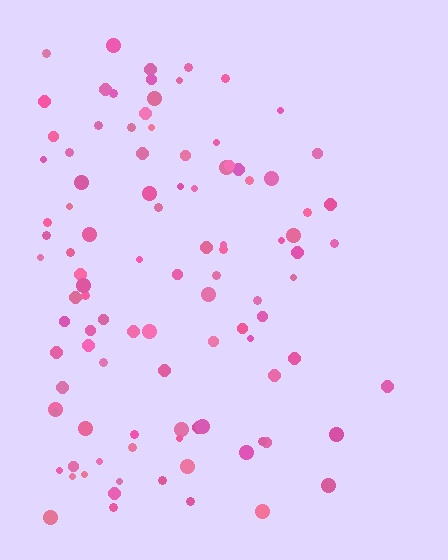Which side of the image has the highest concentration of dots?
The left.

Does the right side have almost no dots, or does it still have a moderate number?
Still a moderate number, just noticeably fewer than the left.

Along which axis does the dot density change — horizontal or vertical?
Horizontal.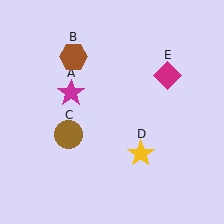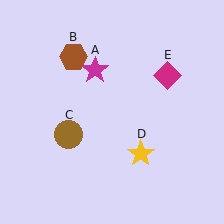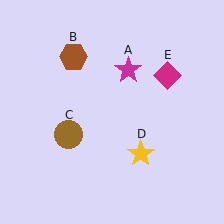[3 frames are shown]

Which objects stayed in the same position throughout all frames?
Brown hexagon (object B) and brown circle (object C) and yellow star (object D) and magenta diamond (object E) remained stationary.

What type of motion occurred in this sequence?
The magenta star (object A) rotated clockwise around the center of the scene.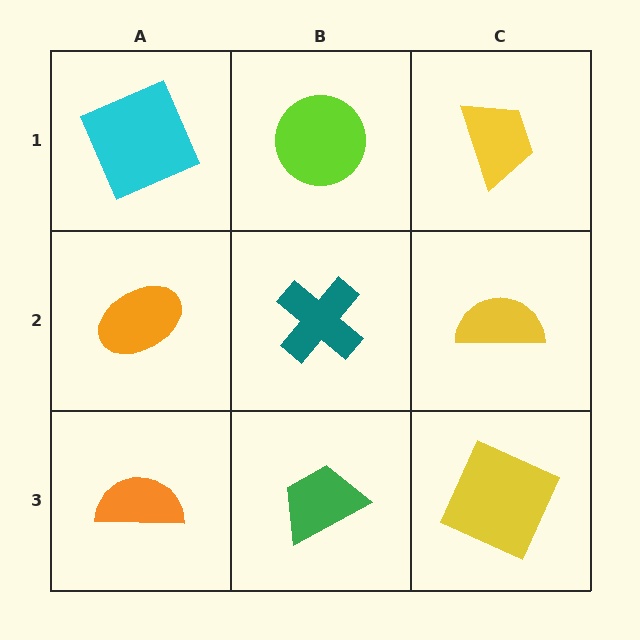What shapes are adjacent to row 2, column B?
A lime circle (row 1, column B), a green trapezoid (row 3, column B), an orange ellipse (row 2, column A), a yellow semicircle (row 2, column C).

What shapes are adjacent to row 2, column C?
A yellow trapezoid (row 1, column C), a yellow square (row 3, column C), a teal cross (row 2, column B).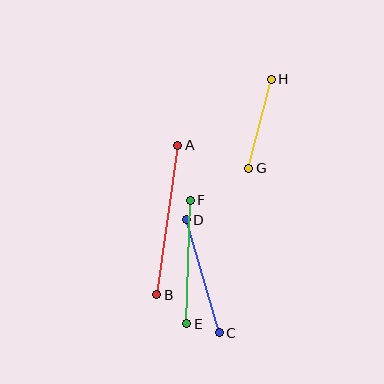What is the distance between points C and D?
The distance is approximately 118 pixels.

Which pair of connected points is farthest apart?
Points A and B are farthest apart.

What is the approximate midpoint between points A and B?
The midpoint is at approximately (167, 220) pixels.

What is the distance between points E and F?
The distance is approximately 123 pixels.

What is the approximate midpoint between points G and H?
The midpoint is at approximately (260, 124) pixels.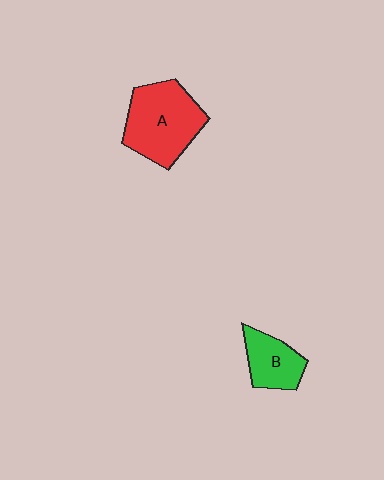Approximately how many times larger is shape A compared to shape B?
Approximately 1.8 times.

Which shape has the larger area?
Shape A (red).